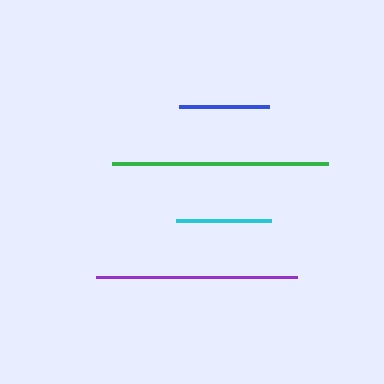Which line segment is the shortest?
The blue line is the shortest at approximately 90 pixels.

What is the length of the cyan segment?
The cyan segment is approximately 96 pixels long.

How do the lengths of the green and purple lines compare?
The green and purple lines are approximately the same length.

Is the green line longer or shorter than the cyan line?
The green line is longer than the cyan line.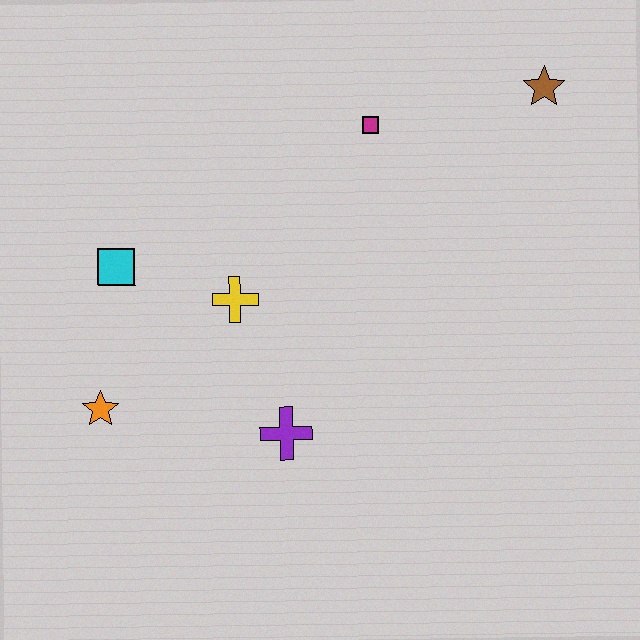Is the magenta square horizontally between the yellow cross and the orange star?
No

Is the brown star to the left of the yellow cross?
No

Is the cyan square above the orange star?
Yes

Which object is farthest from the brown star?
The orange star is farthest from the brown star.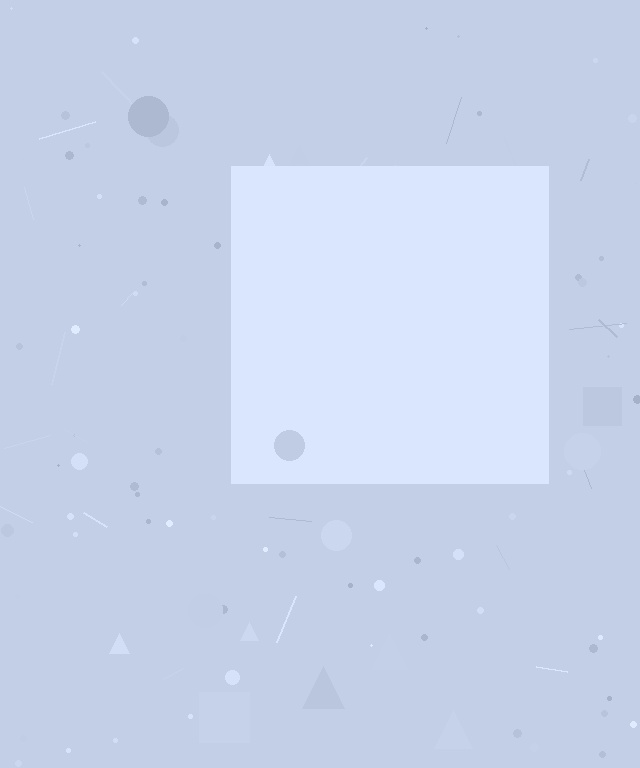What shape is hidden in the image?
A square is hidden in the image.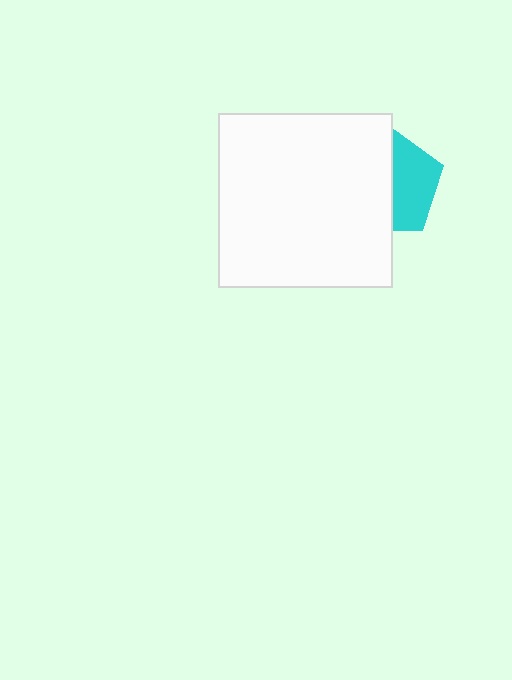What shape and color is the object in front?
The object in front is a white square.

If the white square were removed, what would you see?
You would see the complete cyan pentagon.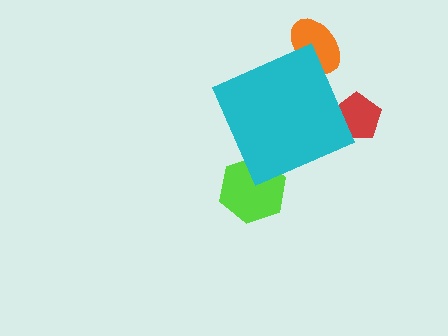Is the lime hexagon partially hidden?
Yes, the lime hexagon is partially hidden behind the cyan diamond.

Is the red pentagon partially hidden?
Yes, the red pentagon is partially hidden behind the cyan diamond.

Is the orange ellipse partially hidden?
Yes, the orange ellipse is partially hidden behind the cyan diamond.